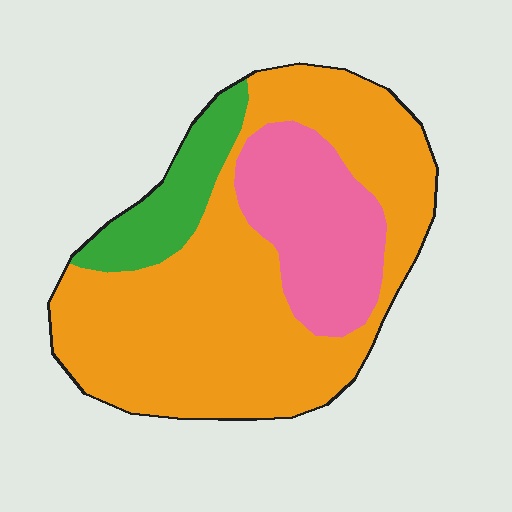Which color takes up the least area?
Green, at roughly 10%.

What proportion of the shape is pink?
Pink covers roughly 25% of the shape.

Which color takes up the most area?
Orange, at roughly 65%.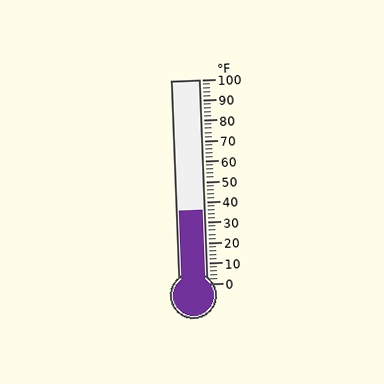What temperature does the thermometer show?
The thermometer shows approximately 36°F.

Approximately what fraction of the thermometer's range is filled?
The thermometer is filled to approximately 35% of its range.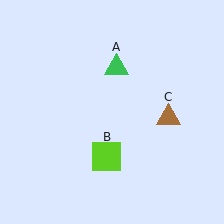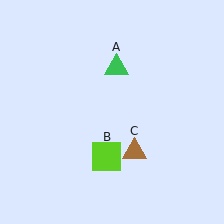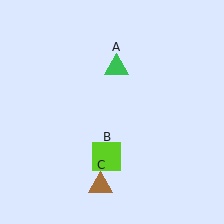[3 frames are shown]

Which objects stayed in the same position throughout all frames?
Green triangle (object A) and lime square (object B) remained stationary.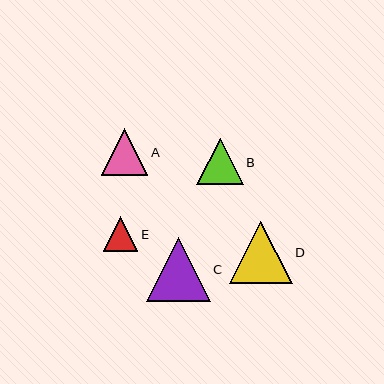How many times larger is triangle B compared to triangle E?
Triangle B is approximately 1.3 times the size of triangle E.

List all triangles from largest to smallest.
From largest to smallest: C, D, A, B, E.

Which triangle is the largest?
Triangle C is the largest with a size of approximately 64 pixels.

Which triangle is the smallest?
Triangle E is the smallest with a size of approximately 35 pixels.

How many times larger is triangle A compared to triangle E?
Triangle A is approximately 1.4 times the size of triangle E.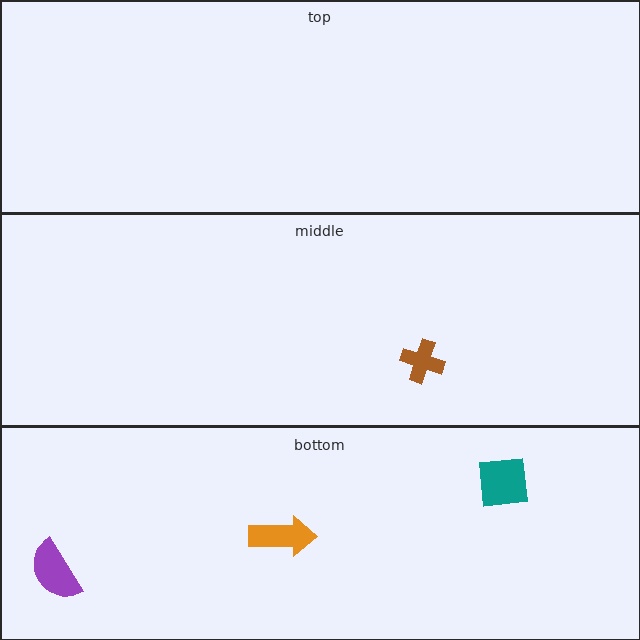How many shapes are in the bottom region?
3.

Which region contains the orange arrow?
The bottom region.